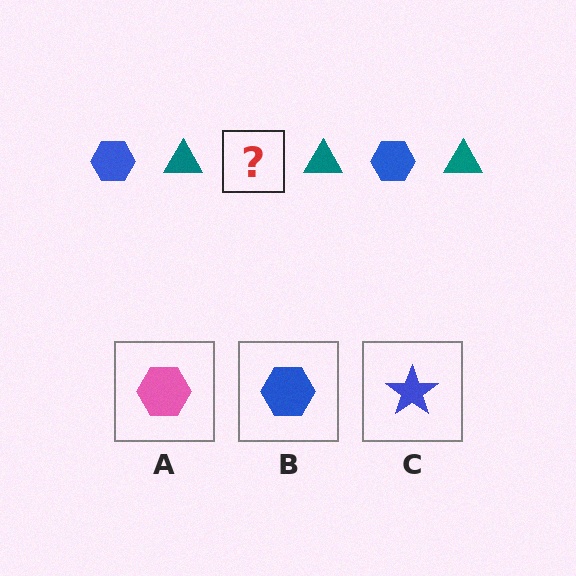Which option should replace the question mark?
Option B.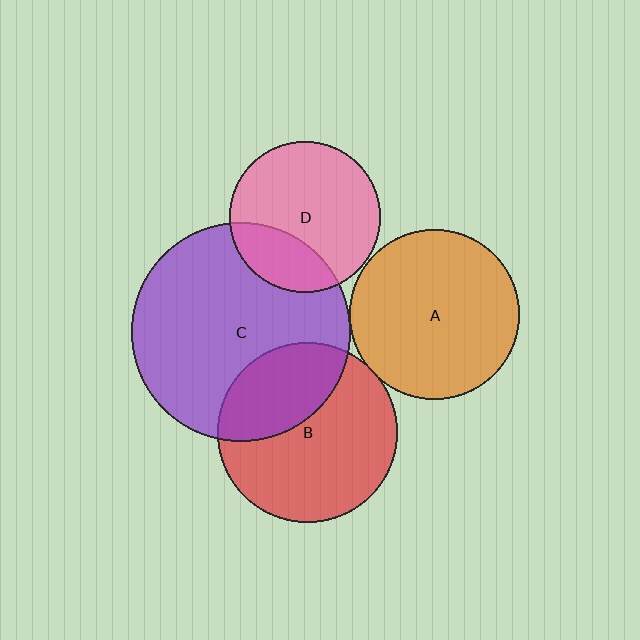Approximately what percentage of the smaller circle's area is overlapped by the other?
Approximately 5%.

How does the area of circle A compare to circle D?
Approximately 1.3 times.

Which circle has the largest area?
Circle C (purple).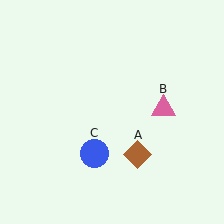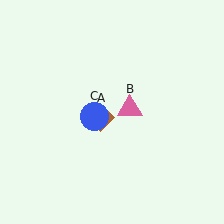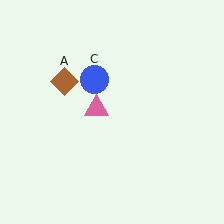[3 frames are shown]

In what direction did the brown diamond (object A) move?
The brown diamond (object A) moved up and to the left.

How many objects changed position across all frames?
3 objects changed position: brown diamond (object A), pink triangle (object B), blue circle (object C).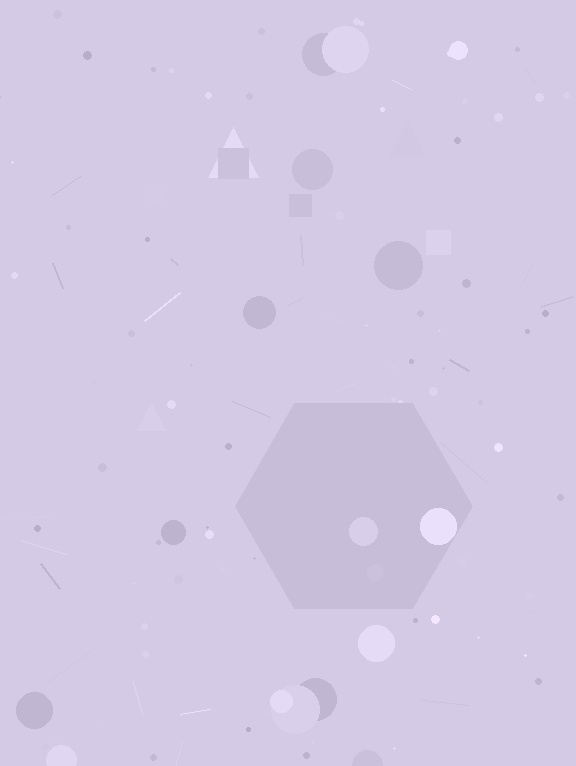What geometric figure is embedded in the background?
A hexagon is embedded in the background.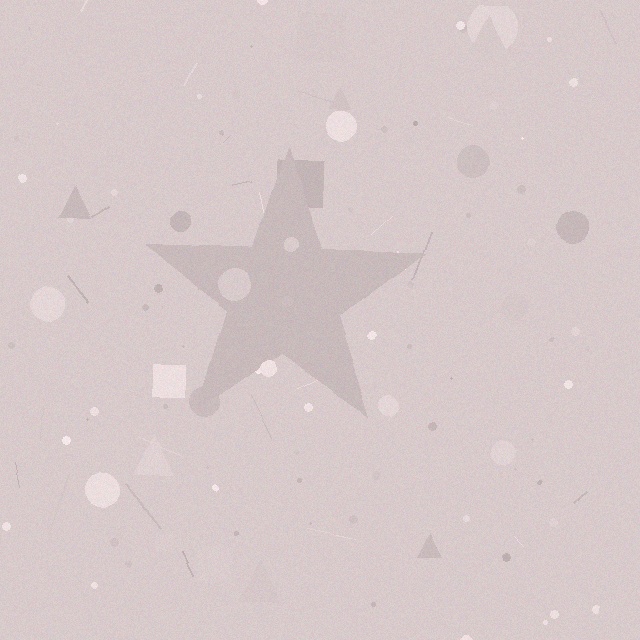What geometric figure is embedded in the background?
A star is embedded in the background.